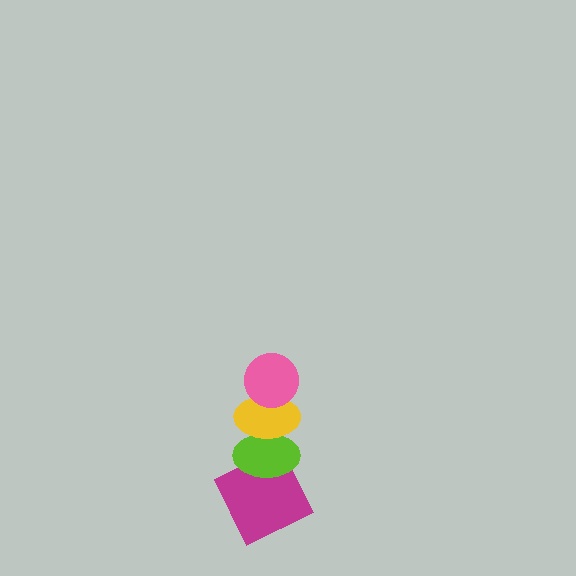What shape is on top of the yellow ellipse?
The pink circle is on top of the yellow ellipse.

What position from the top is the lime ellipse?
The lime ellipse is 3rd from the top.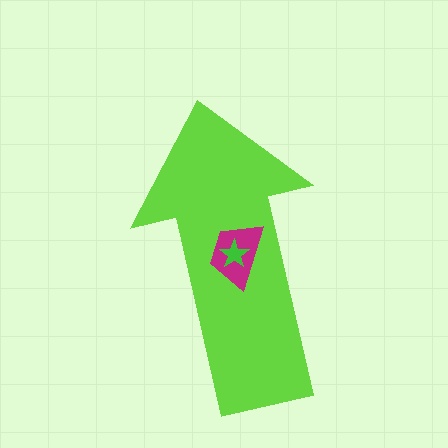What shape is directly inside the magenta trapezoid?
The green star.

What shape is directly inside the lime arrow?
The magenta trapezoid.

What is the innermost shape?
The green star.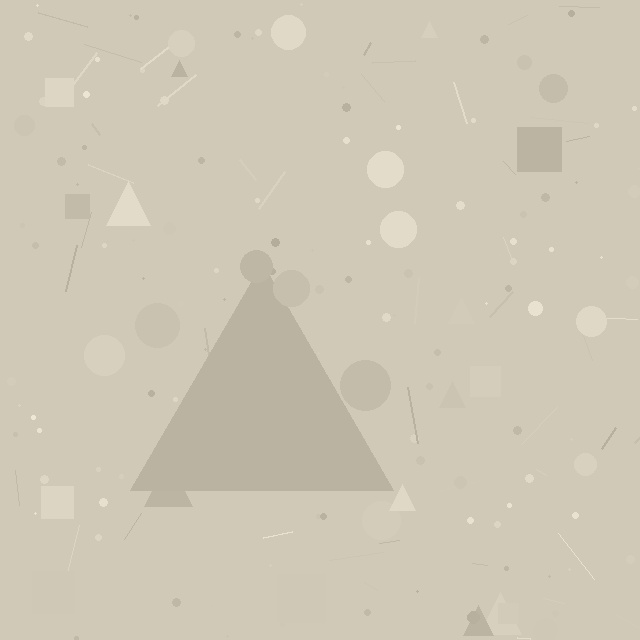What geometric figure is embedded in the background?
A triangle is embedded in the background.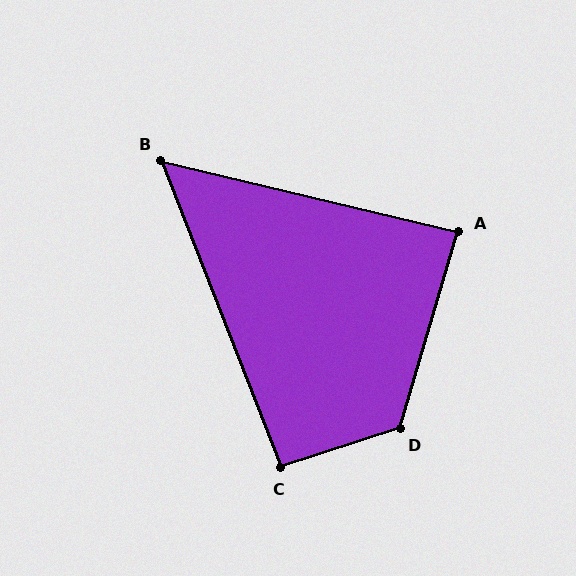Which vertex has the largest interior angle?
D, at approximately 125 degrees.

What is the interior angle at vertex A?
Approximately 87 degrees (approximately right).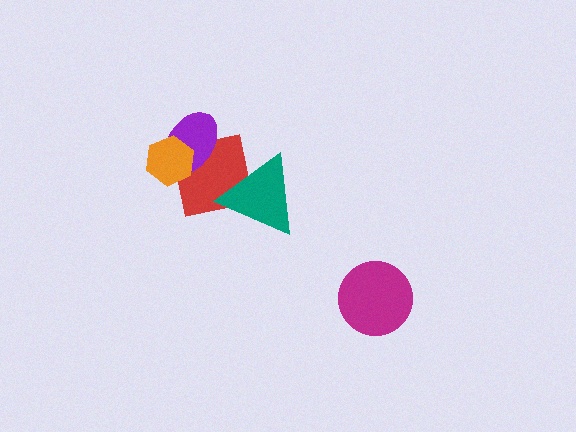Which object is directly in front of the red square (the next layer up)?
The purple ellipse is directly in front of the red square.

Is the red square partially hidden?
Yes, it is partially covered by another shape.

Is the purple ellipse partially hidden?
Yes, it is partially covered by another shape.